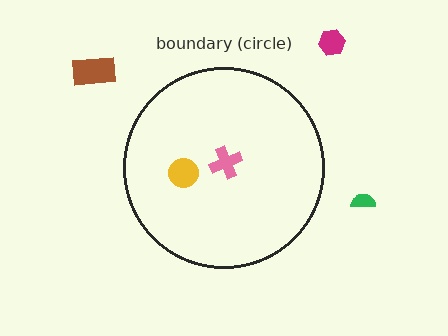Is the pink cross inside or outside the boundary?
Inside.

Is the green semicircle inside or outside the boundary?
Outside.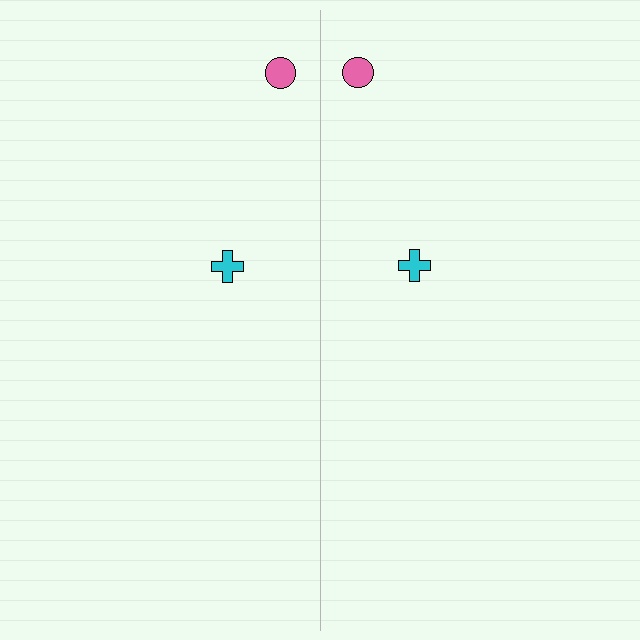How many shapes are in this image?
There are 4 shapes in this image.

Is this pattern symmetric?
Yes, this pattern has bilateral (reflection) symmetry.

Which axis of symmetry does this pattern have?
The pattern has a vertical axis of symmetry running through the center of the image.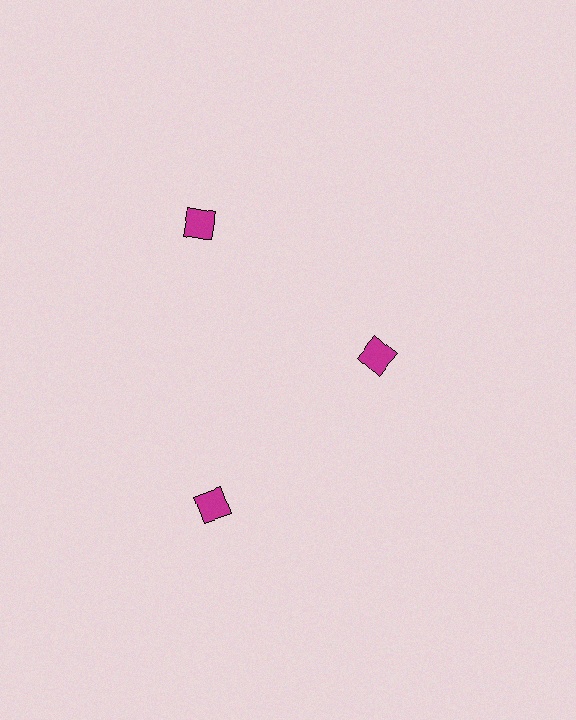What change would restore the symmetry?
The symmetry would be restored by moving it outward, back onto the ring so that all 3 diamonds sit at equal angles and equal distance from the center.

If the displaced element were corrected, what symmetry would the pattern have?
It would have 3-fold rotational symmetry — the pattern would map onto itself every 120 degrees.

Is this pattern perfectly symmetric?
No. The 3 magenta diamonds are arranged in a ring, but one element near the 3 o'clock position is pulled inward toward the center, breaking the 3-fold rotational symmetry.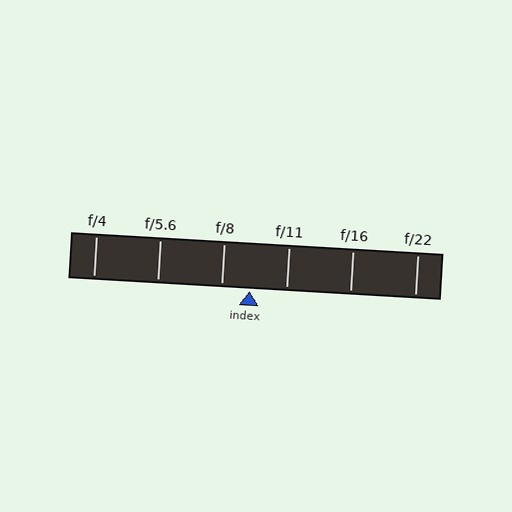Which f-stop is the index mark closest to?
The index mark is closest to f/8.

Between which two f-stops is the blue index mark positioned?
The index mark is between f/8 and f/11.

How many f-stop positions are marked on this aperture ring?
There are 6 f-stop positions marked.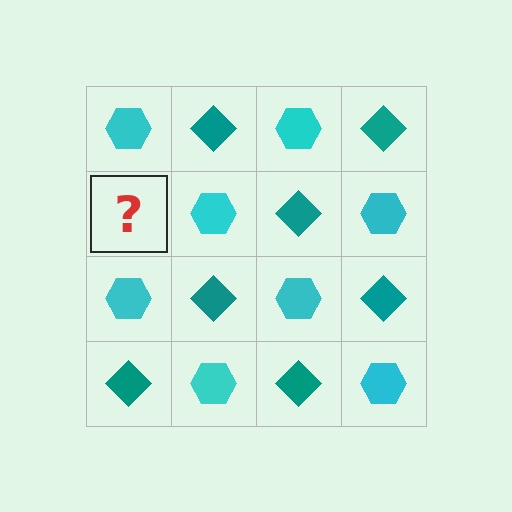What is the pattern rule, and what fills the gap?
The rule is that it alternates cyan hexagon and teal diamond in a checkerboard pattern. The gap should be filled with a teal diamond.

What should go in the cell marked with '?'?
The missing cell should contain a teal diamond.